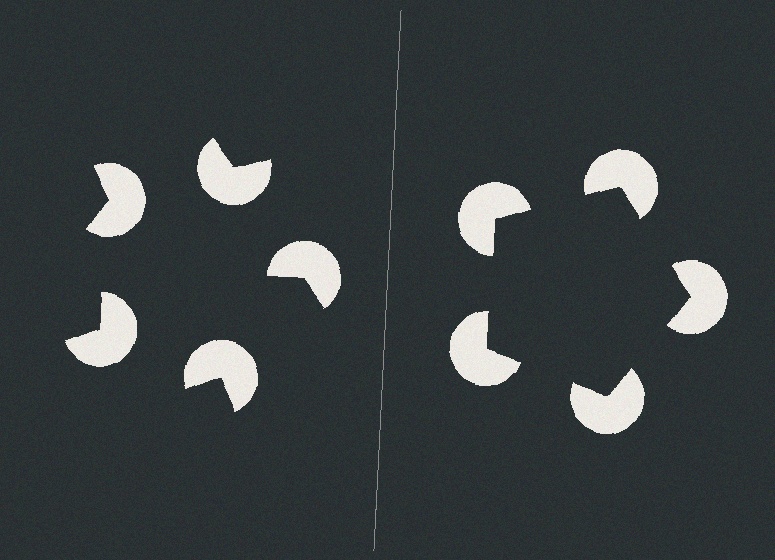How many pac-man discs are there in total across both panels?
10 — 5 on each side.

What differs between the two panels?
The pac-man discs are positioned identically on both sides; only the wedge orientations differ. On the right they align to a pentagon; on the left they are misaligned.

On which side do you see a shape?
An illusory pentagon appears on the right side. On the left side the wedge cuts are rotated, so no coherent shape forms.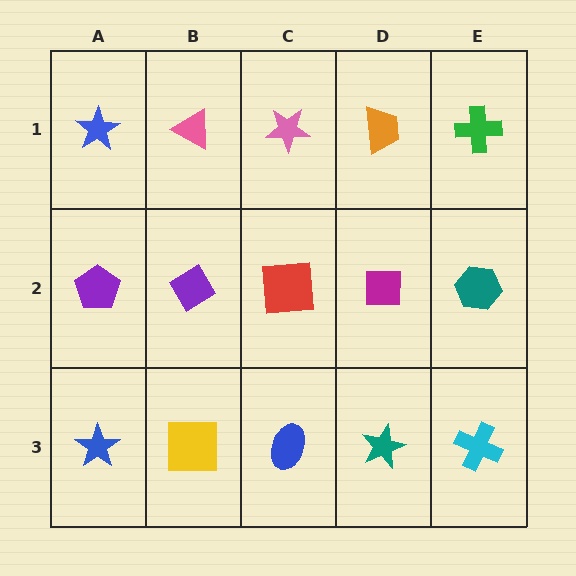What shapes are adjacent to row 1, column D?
A magenta square (row 2, column D), a pink star (row 1, column C), a green cross (row 1, column E).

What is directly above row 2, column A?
A blue star.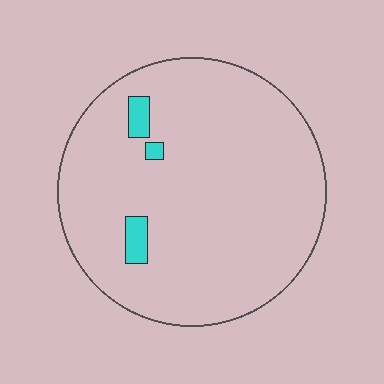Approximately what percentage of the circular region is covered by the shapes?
Approximately 5%.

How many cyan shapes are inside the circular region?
3.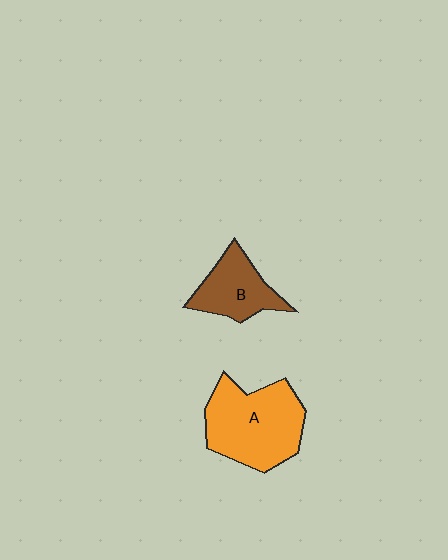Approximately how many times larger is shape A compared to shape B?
Approximately 1.7 times.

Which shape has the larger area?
Shape A (orange).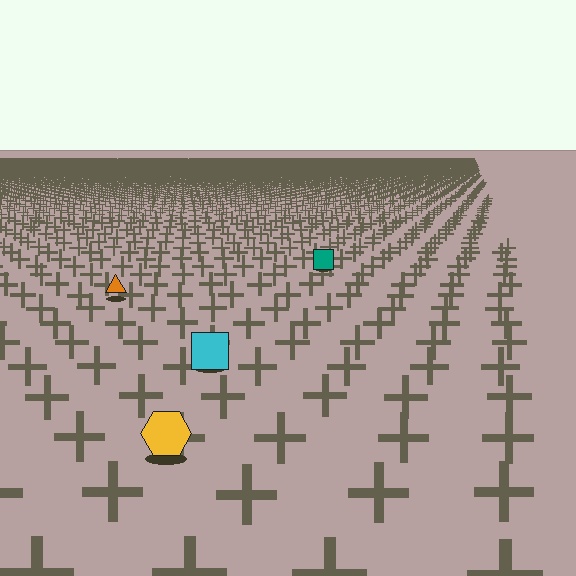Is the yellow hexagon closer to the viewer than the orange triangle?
Yes. The yellow hexagon is closer — you can tell from the texture gradient: the ground texture is coarser near it.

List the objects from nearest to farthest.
From nearest to farthest: the yellow hexagon, the cyan square, the orange triangle, the teal square.